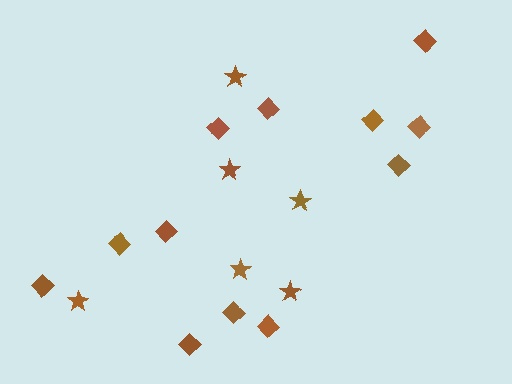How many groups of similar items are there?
There are 2 groups: one group of stars (6) and one group of diamonds (12).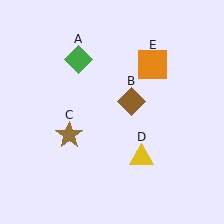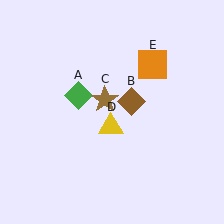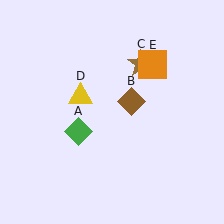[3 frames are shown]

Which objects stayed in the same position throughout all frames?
Brown diamond (object B) and orange square (object E) remained stationary.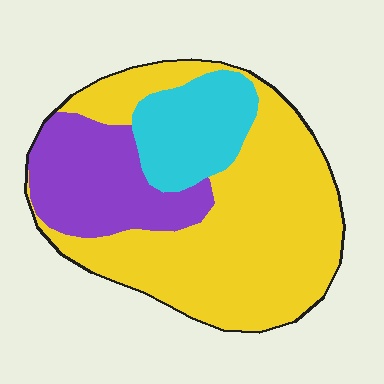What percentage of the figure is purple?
Purple covers around 25% of the figure.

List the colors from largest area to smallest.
From largest to smallest: yellow, purple, cyan.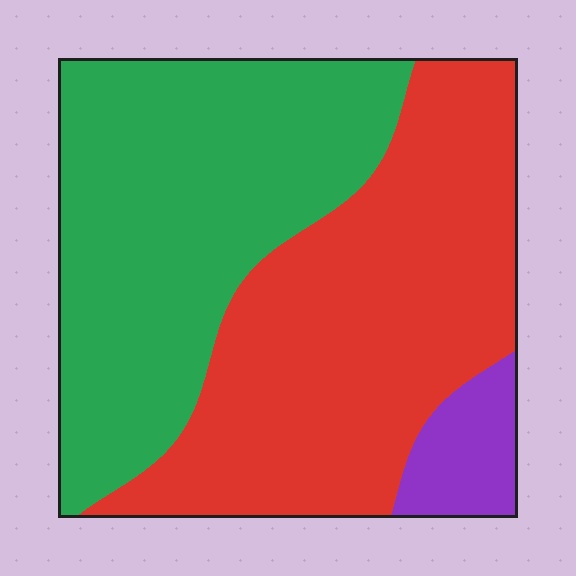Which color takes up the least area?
Purple, at roughly 5%.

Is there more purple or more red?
Red.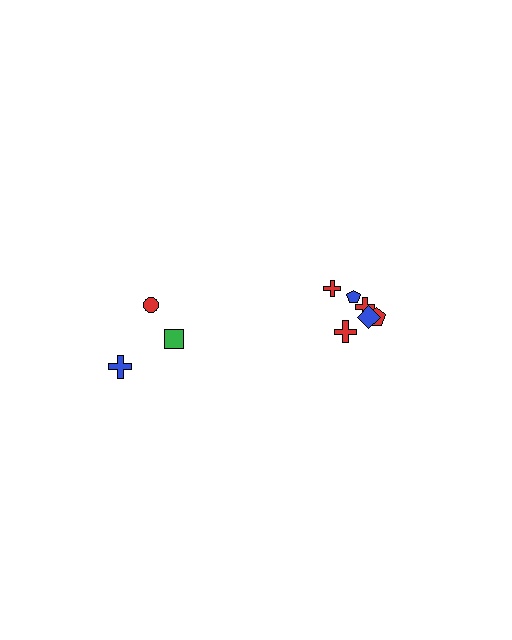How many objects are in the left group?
There are 3 objects.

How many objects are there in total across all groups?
There are 9 objects.